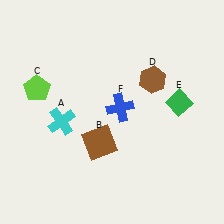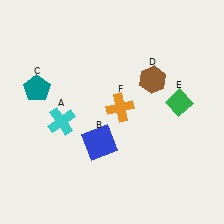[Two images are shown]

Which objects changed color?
B changed from brown to blue. C changed from lime to teal. F changed from blue to orange.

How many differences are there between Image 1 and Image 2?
There are 3 differences between the two images.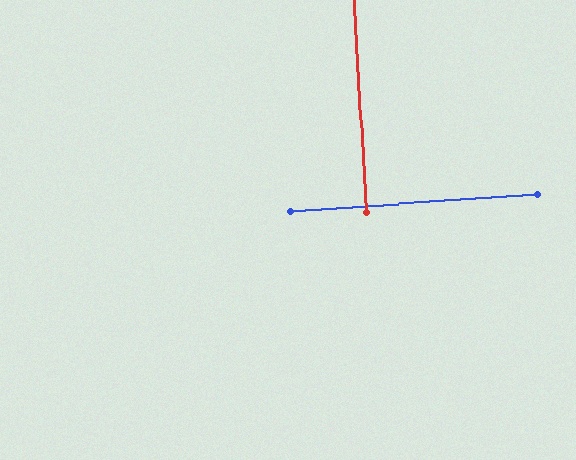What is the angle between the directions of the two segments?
Approximately 89 degrees.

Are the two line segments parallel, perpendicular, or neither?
Perpendicular — they meet at approximately 89°.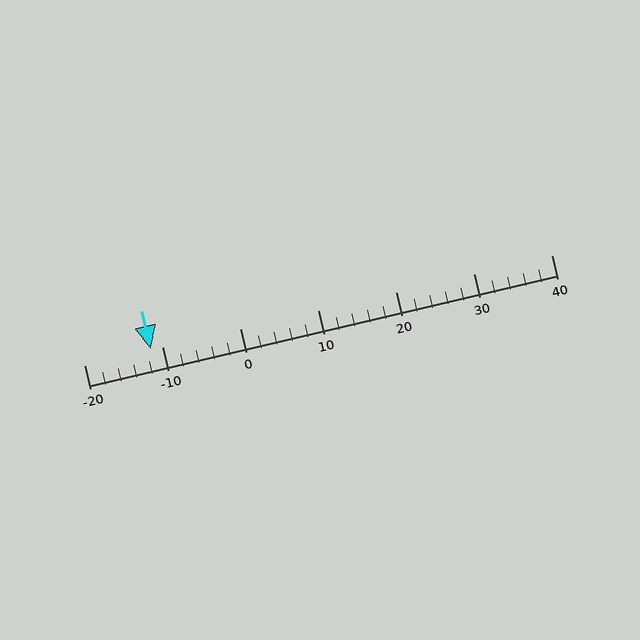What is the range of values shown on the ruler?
The ruler shows values from -20 to 40.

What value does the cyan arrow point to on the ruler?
The cyan arrow points to approximately -12.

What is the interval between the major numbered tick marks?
The major tick marks are spaced 10 units apart.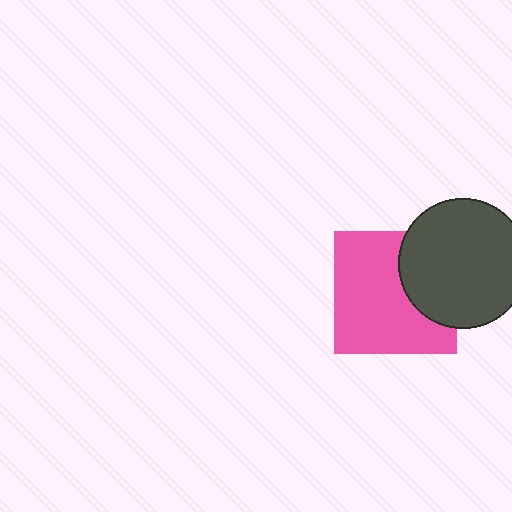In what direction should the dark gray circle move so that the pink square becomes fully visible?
The dark gray circle should move right. That is the shortest direction to clear the overlap and leave the pink square fully visible.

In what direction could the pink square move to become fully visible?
The pink square could move left. That would shift it out from behind the dark gray circle entirely.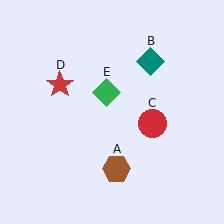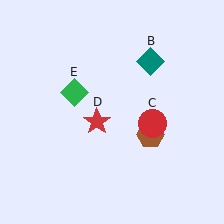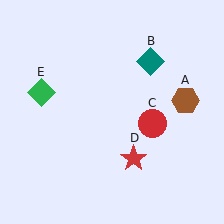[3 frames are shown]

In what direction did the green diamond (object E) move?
The green diamond (object E) moved left.